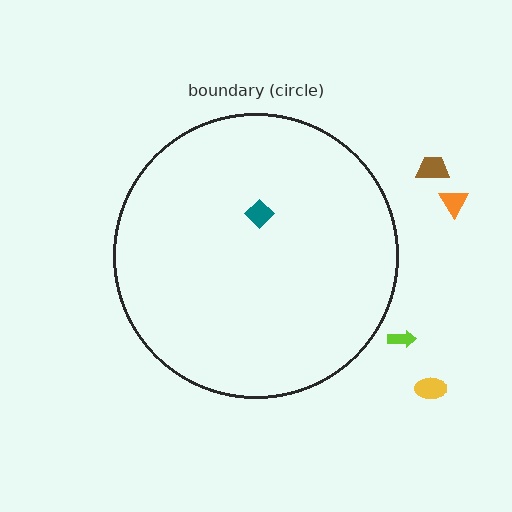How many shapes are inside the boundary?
1 inside, 4 outside.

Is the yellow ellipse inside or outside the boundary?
Outside.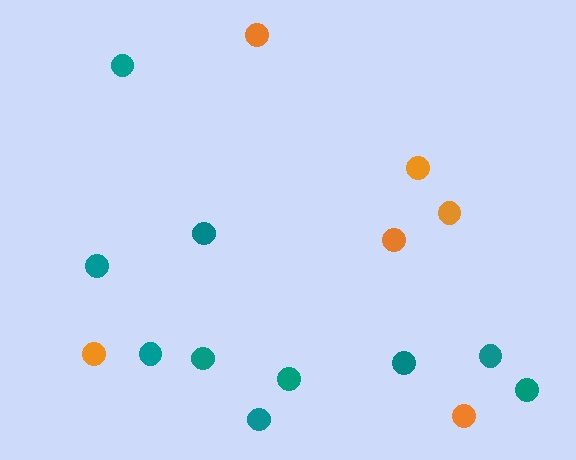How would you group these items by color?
There are 2 groups: one group of orange circles (6) and one group of teal circles (10).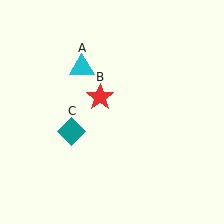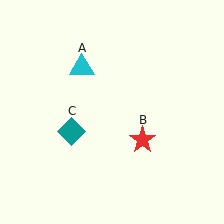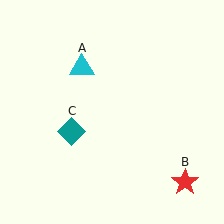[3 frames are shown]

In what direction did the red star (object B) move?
The red star (object B) moved down and to the right.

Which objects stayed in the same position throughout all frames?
Cyan triangle (object A) and teal diamond (object C) remained stationary.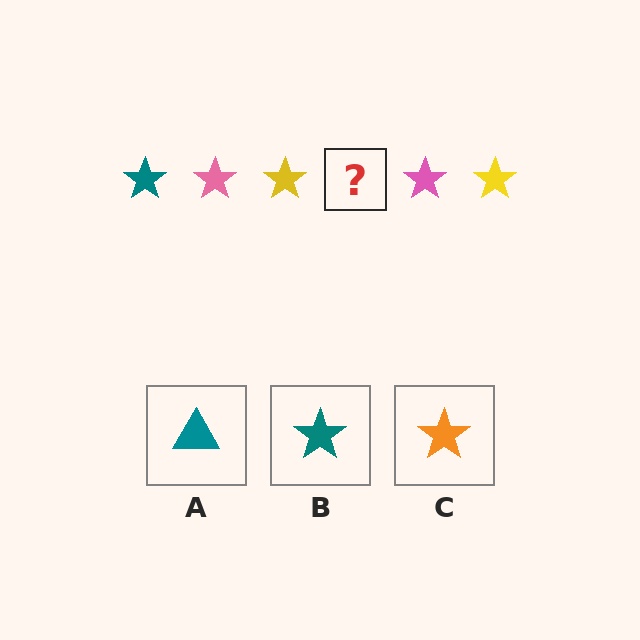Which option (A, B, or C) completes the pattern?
B.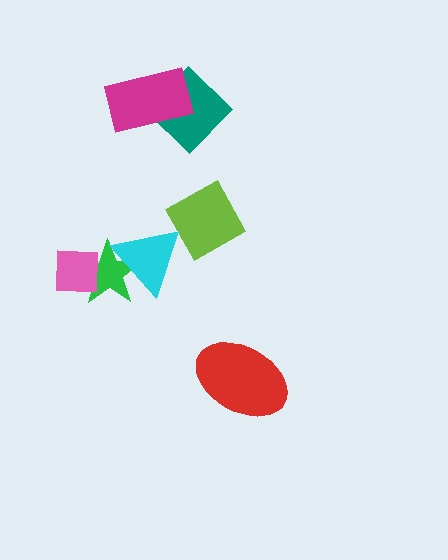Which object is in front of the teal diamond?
The magenta rectangle is in front of the teal diamond.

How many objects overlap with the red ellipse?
0 objects overlap with the red ellipse.